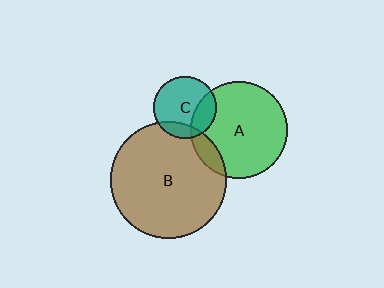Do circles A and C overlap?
Yes.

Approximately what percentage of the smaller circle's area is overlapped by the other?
Approximately 25%.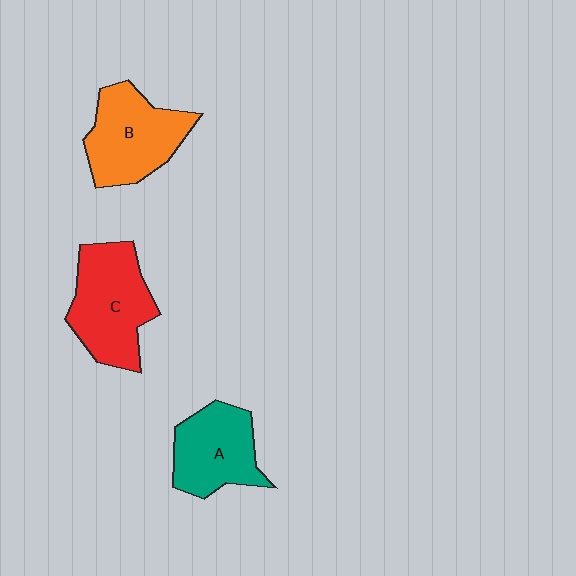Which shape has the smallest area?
Shape A (teal).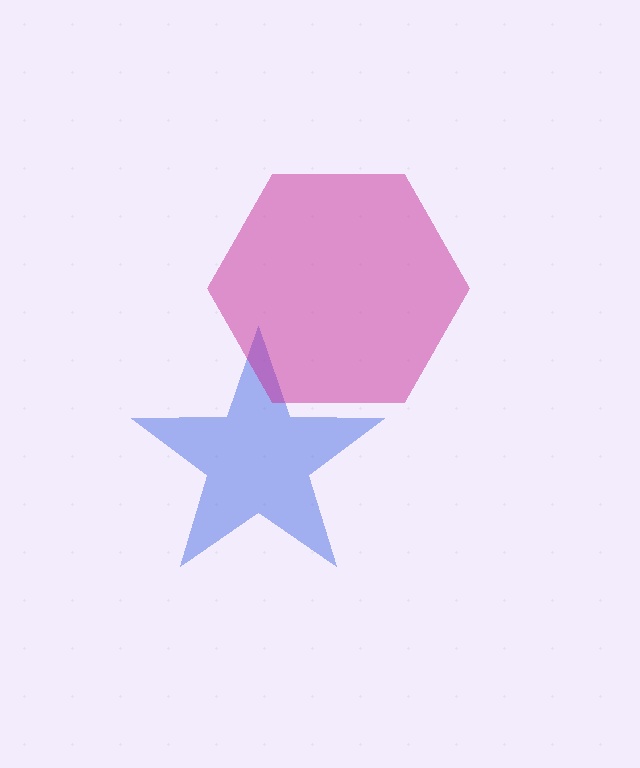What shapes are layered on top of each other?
The layered shapes are: a blue star, a magenta hexagon.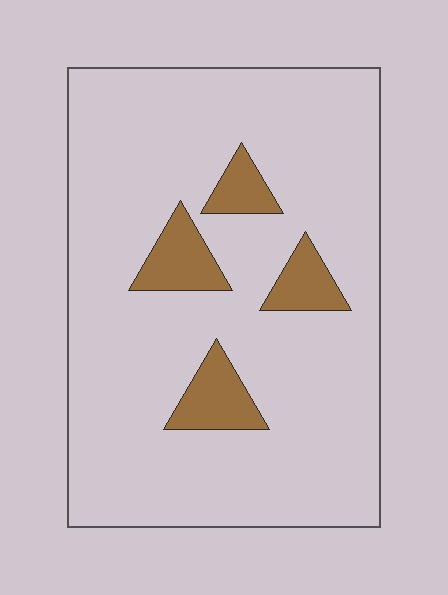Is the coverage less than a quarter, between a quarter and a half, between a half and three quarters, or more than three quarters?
Less than a quarter.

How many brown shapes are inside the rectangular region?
4.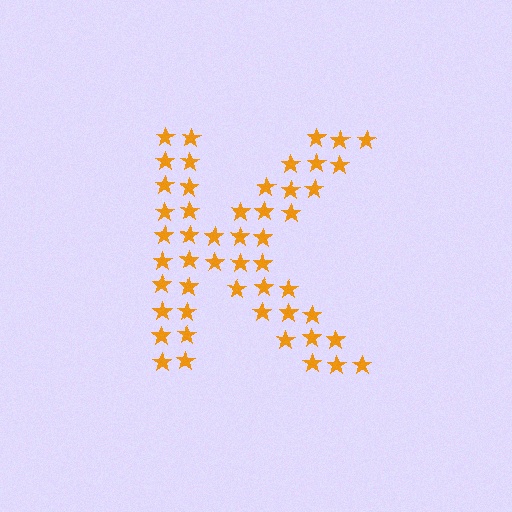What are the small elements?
The small elements are stars.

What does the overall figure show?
The overall figure shows the letter K.